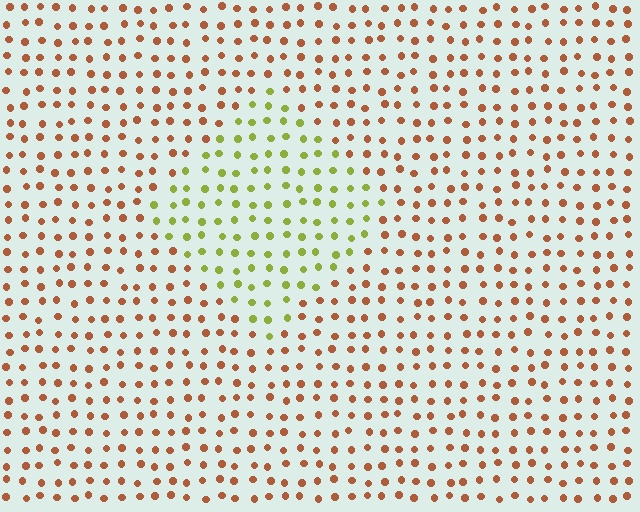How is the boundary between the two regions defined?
The boundary is defined purely by a slight shift in hue (about 59 degrees). Spacing, size, and orientation are identical on both sides.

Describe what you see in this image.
The image is filled with small brown elements in a uniform arrangement. A diamond-shaped region is visible where the elements are tinted to a slightly different hue, forming a subtle color boundary.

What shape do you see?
I see a diamond.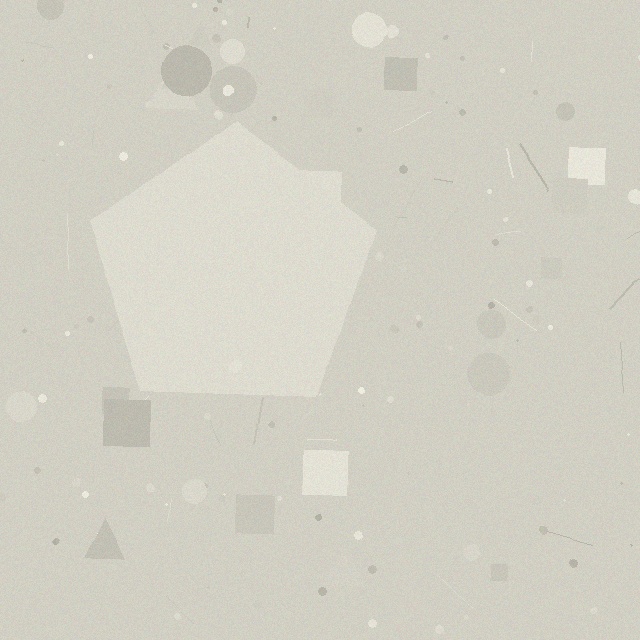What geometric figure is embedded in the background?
A pentagon is embedded in the background.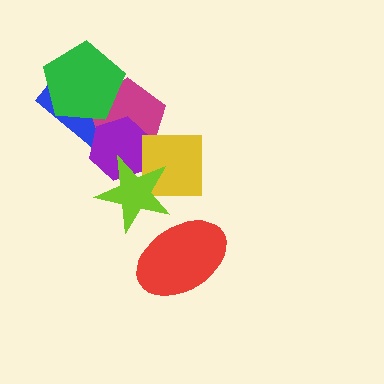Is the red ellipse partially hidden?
Yes, it is partially covered by another shape.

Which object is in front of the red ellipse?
The lime star is in front of the red ellipse.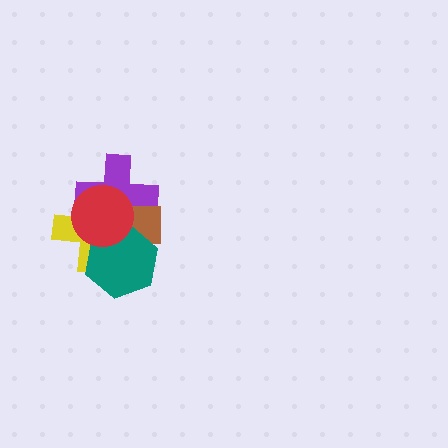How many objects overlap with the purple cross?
4 objects overlap with the purple cross.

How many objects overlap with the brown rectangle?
4 objects overlap with the brown rectangle.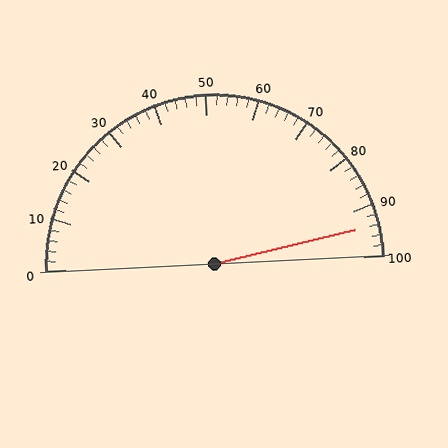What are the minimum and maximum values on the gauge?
The gauge ranges from 0 to 100.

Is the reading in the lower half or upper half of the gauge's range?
The reading is in the upper half of the range (0 to 100).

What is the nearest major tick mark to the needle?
The nearest major tick mark is 90.